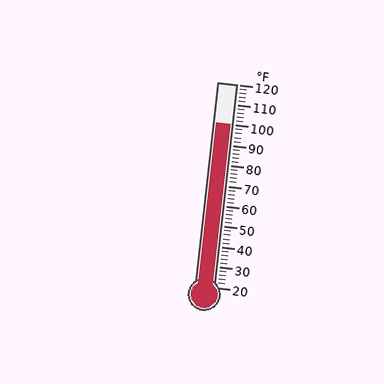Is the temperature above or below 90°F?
The temperature is above 90°F.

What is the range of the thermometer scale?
The thermometer scale ranges from 20°F to 120°F.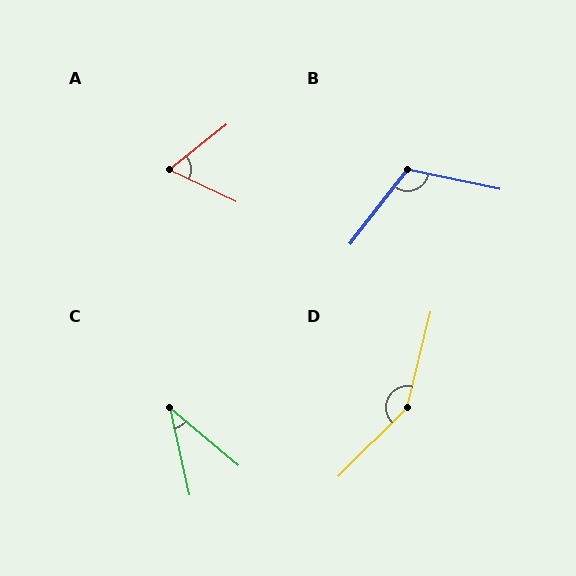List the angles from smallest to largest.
C (37°), A (63°), B (116°), D (149°).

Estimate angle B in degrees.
Approximately 116 degrees.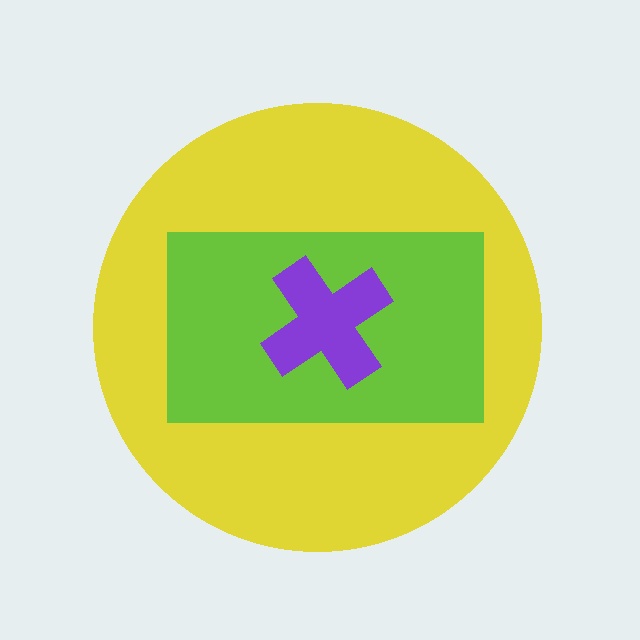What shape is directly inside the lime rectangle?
The purple cross.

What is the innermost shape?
The purple cross.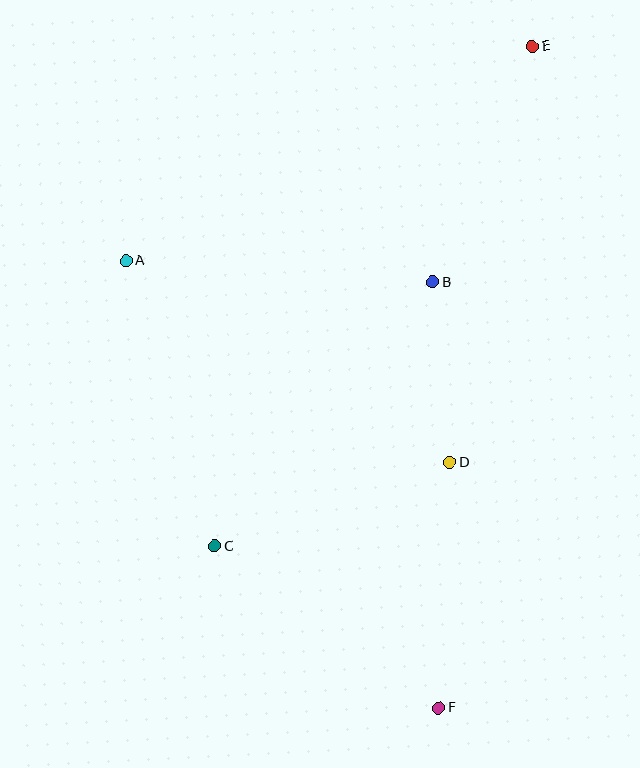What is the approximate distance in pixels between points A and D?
The distance between A and D is approximately 381 pixels.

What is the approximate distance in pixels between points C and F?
The distance between C and F is approximately 277 pixels.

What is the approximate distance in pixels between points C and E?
The distance between C and E is approximately 592 pixels.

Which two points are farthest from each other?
Points E and F are farthest from each other.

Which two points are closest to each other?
Points B and D are closest to each other.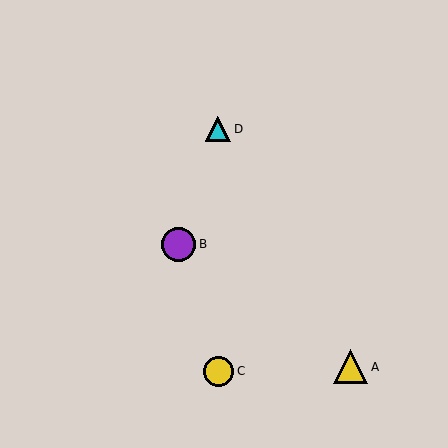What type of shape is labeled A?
Shape A is a yellow triangle.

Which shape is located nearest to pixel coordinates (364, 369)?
The yellow triangle (labeled A) at (351, 367) is nearest to that location.